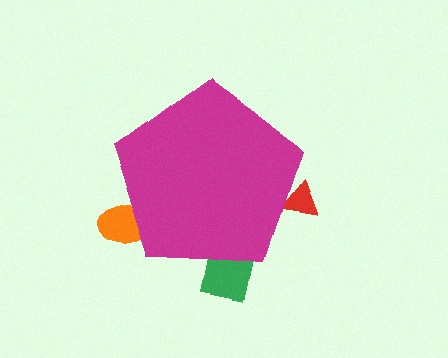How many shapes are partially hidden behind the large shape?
3 shapes are partially hidden.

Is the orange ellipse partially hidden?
Yes, the orange ellipse is partially hidden behind the magenta pentagon.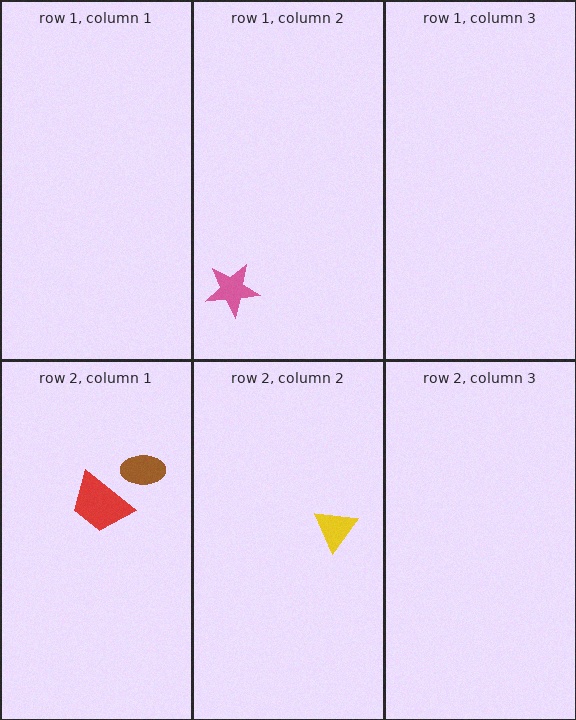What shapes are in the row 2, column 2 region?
The yellow triangle.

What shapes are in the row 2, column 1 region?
The brown ellipse, the red trapezoid.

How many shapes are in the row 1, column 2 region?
1.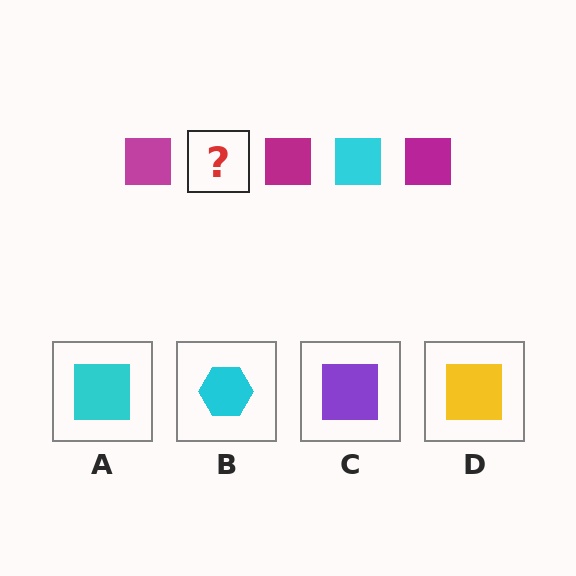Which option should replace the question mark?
Option A.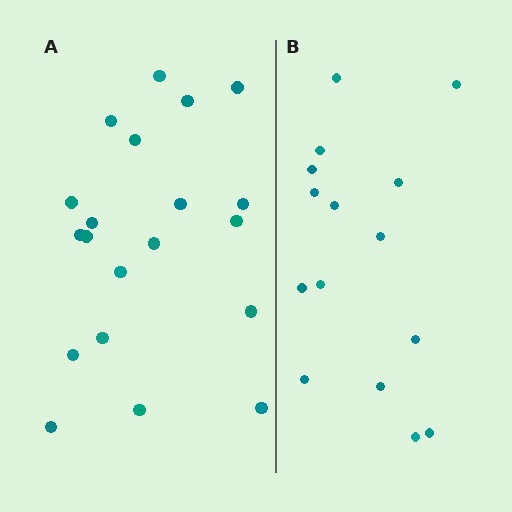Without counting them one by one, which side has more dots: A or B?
Region A (the left region) has more dots.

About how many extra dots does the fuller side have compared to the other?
Region A has about 5 more dots than region B.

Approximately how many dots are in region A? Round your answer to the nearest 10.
About 20 dots.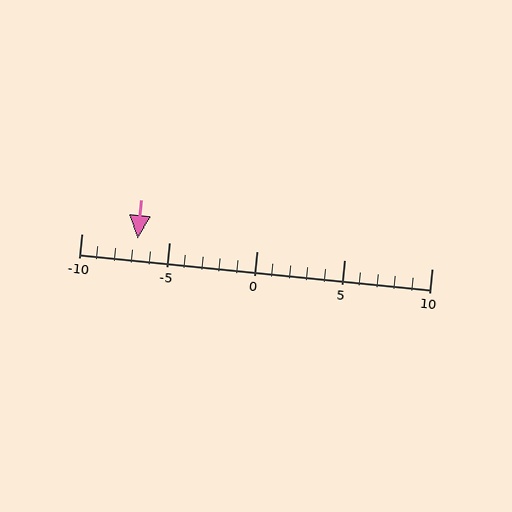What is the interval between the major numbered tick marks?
The major tick marks are spaced 5 units apart.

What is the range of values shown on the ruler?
The ruler shows values from -10 to 10.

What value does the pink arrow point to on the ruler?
The pink arrow points to approximately -7.